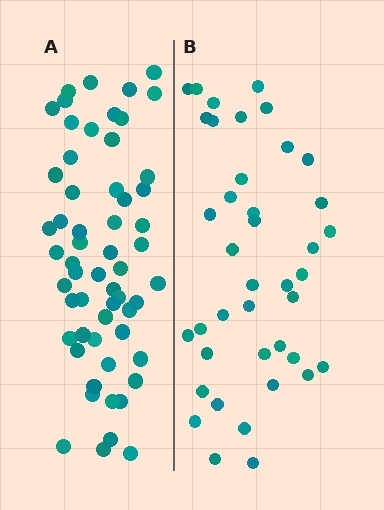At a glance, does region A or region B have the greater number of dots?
Region A (the left region) has more dots.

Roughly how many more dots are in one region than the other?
Region A has approximately 20 more dots than region B.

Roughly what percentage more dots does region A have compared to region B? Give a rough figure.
About 45% more.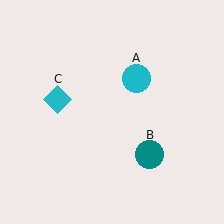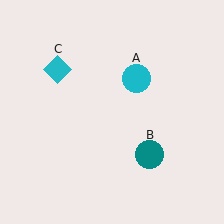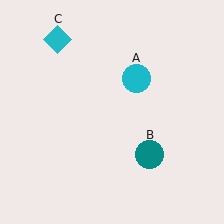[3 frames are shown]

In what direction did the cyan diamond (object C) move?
The cyan diamond (object C) moved up.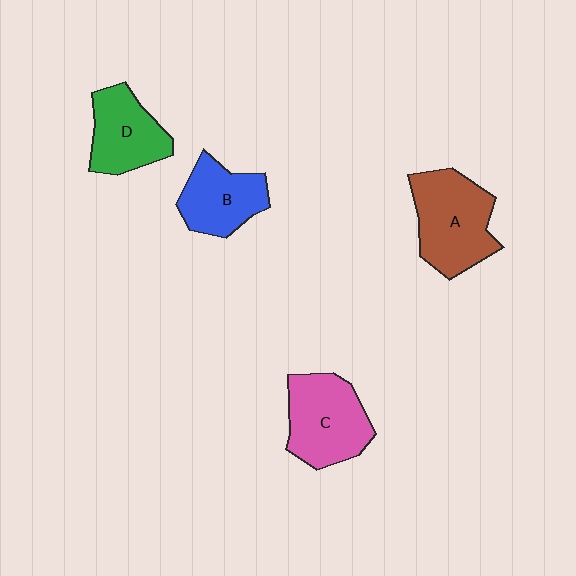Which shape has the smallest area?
Shape B (blue).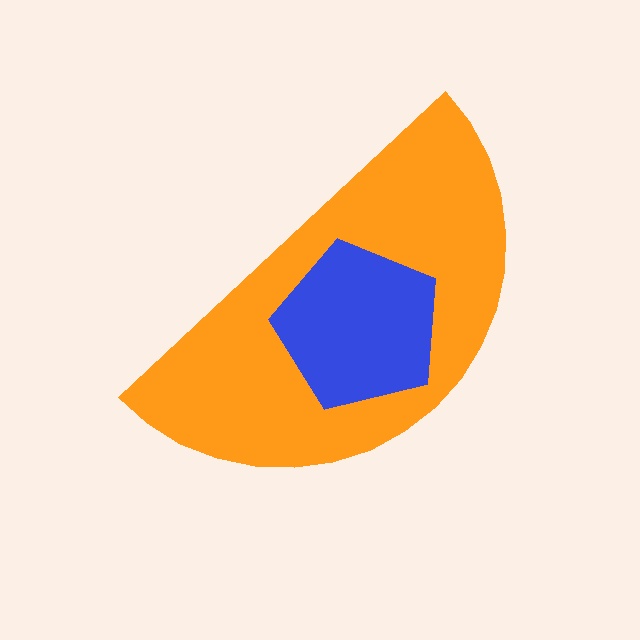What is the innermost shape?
The blue pentagon.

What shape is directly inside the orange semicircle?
The blue pentagon.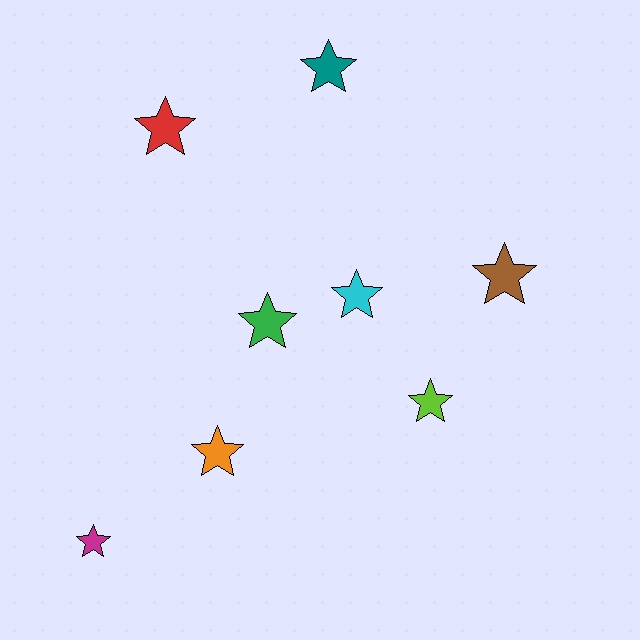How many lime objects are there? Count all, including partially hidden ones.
There is 1 lime object.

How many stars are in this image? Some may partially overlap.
There are 8 stars.